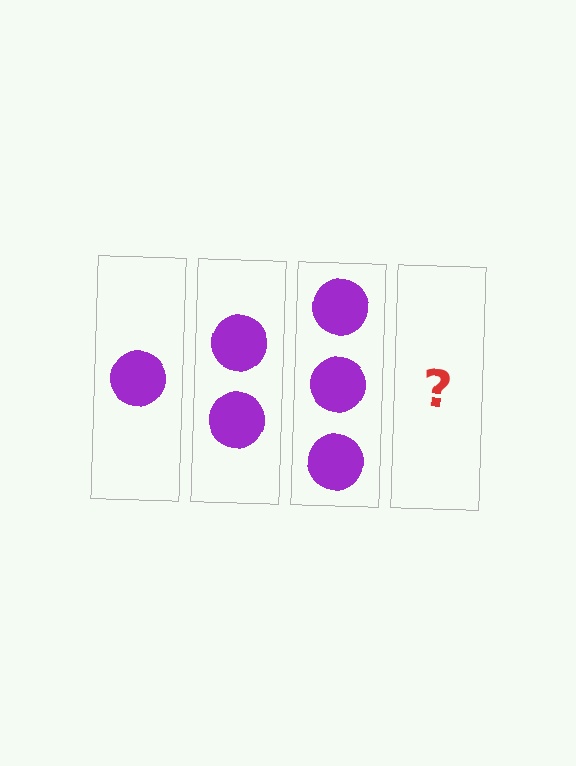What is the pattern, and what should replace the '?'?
The pattern is that each step adds one more circle. The '?' should be 4 circles.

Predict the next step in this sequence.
The next step is 4 circles.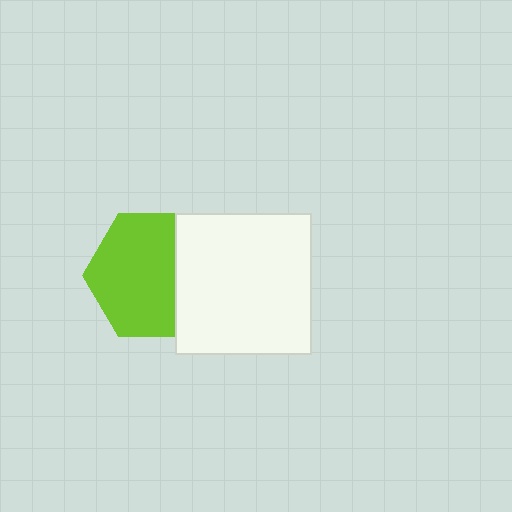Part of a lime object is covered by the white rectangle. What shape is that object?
It is a hexagon.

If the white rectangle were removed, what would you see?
You would see the complete lime hexagon.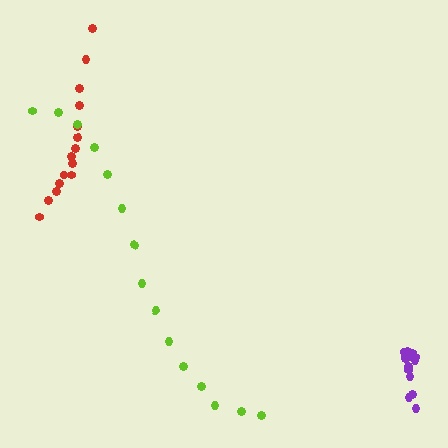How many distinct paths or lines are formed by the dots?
There are 3 distinct paths.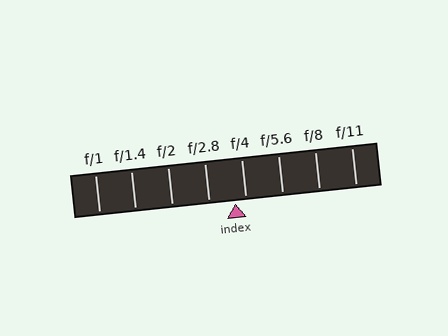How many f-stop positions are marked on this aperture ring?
There are 8 f-stop positions marked.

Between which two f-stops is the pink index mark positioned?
The index mark is between f/2.8 and f/4.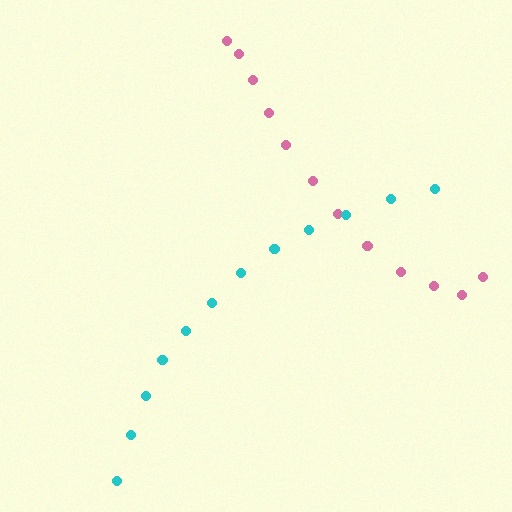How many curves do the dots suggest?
There are 2 distinct paths.